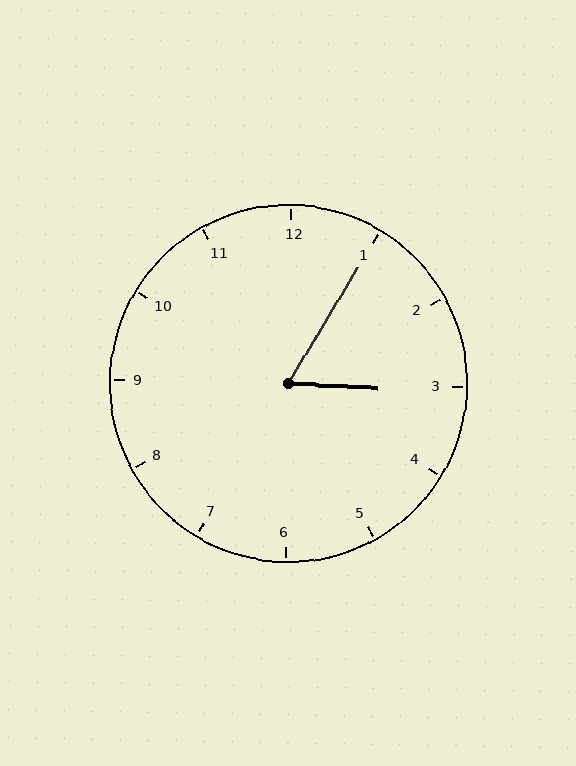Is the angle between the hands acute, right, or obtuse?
It is acute.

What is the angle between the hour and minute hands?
Approximately 62 degrees.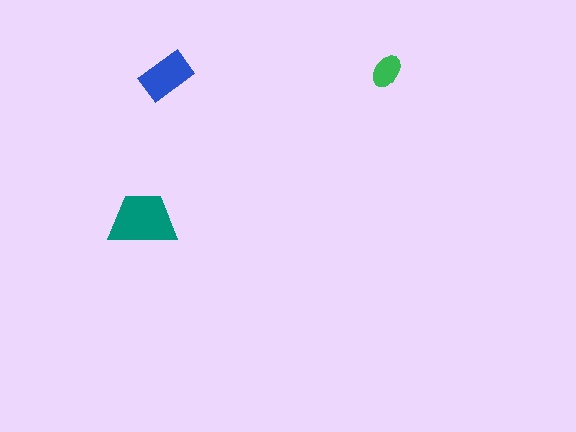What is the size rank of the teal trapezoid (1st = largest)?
1st.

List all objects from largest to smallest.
The teal trapezoid, the blue rectangle, the green ellipse.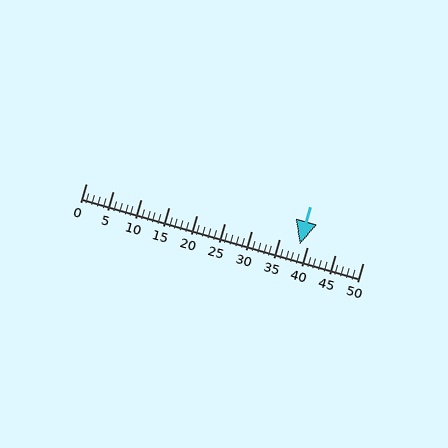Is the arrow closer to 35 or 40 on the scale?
The arrow is closer to 40.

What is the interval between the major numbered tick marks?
The major tick marks are spaced 5 units apart.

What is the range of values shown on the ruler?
The ruler shows values from 0 to 50.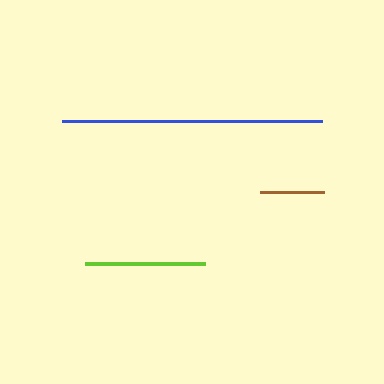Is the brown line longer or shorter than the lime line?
The lime line is longer than the brown line.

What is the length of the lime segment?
The lime segment is approximately 120 pixels long.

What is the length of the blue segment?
The blue segment is approximately 260 pixels long.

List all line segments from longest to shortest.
From longest to shortest: blue, lime, brown.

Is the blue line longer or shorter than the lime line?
The blue line is longer than the lime line.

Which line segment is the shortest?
The brown line is the shortest at approximately 65 pixels.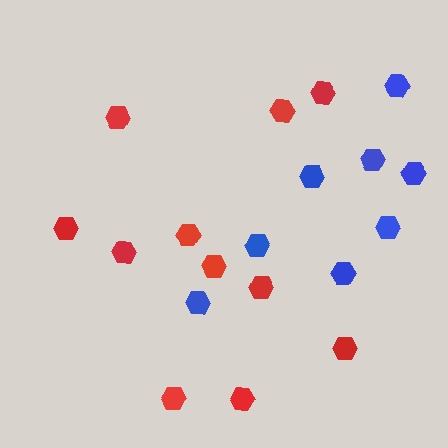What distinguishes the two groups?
There are 2 groups: one group of blue hexagons (8) and one group of red hexagons (11).